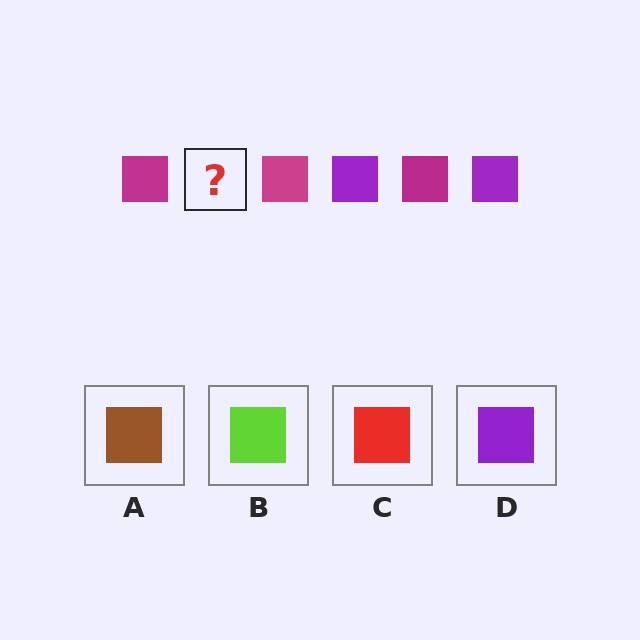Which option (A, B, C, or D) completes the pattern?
D.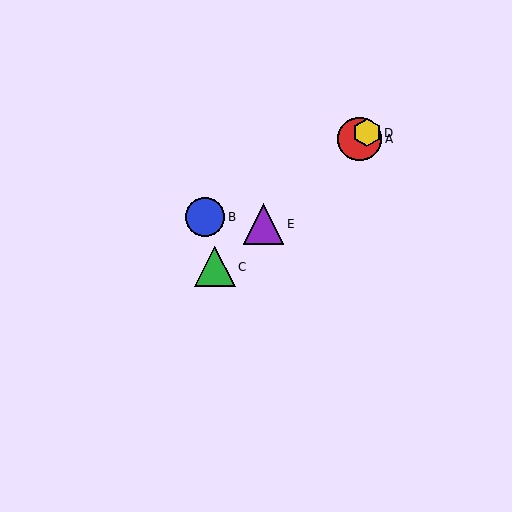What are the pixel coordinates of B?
Object B is at (205, 217).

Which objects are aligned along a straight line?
Objects A, C, D, E are aligned along a straight line.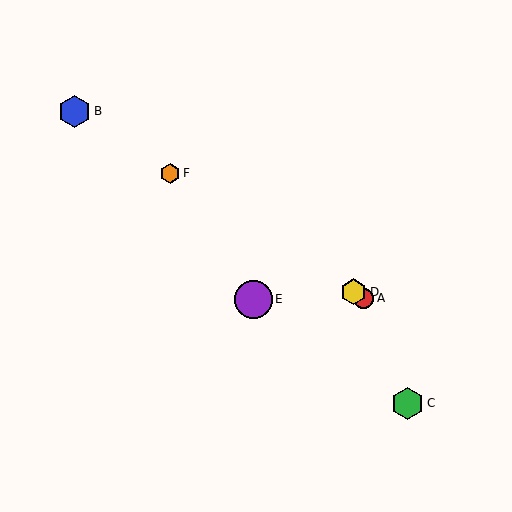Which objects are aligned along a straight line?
Objects A, B, D, F are aligned along a straight line.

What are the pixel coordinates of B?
Object B is at (75, 111).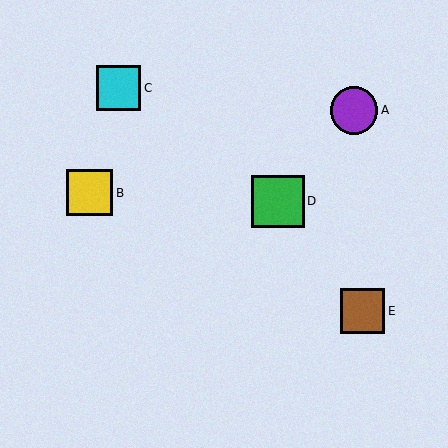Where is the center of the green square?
The center of the green square is at (278, 201).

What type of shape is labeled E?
Shape E is a brown square.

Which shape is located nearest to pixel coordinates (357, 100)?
The purple circle (labeled A) at (354, 110) is nearest to that location.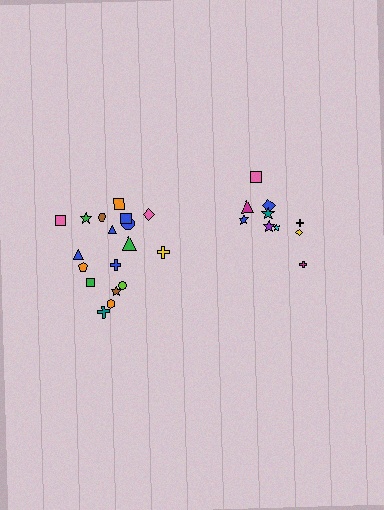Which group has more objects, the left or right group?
The left group.